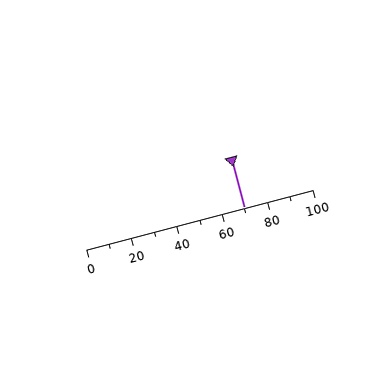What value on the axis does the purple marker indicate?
The marker indicates approximately 70.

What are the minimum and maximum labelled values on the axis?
The axis runs from 0 to 100.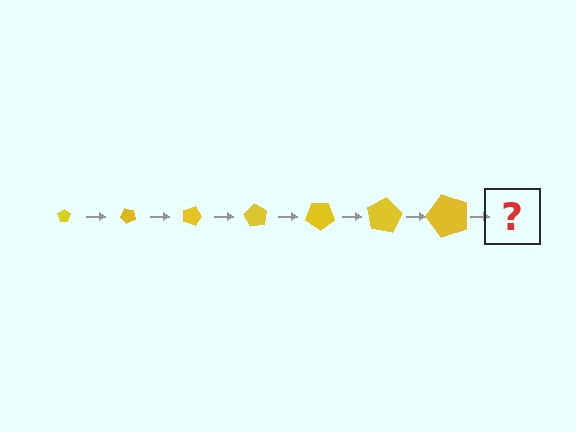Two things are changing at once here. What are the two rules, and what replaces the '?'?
The two rules are that the pentagon grows larger each step and it rotates 45 degrees each step. The '?' should be a pentagon, larger than the previous one and rotated 315 degrees from the start.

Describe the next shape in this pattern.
It should be a pentagon, larger than the previous one and rotated 315 degrees from the start.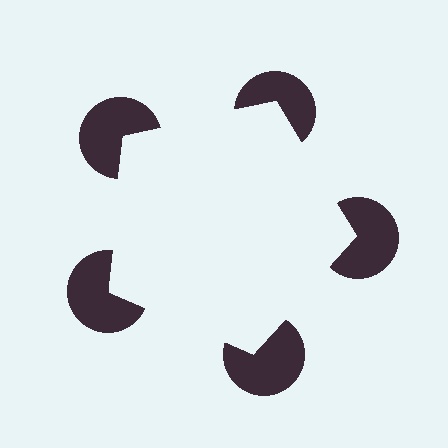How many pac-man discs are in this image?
There are 5 — one at each vertex of the illusory pentagon.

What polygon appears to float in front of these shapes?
An illusory pentagon — its edges are inferred from the aligned wedge cuts in the pac-man discs, not physically drawn.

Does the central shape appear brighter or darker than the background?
It typically appears slightly brighter than the background, even though no actual brightness change is drawn.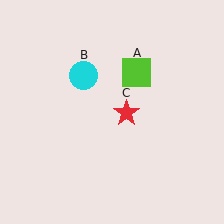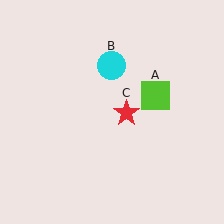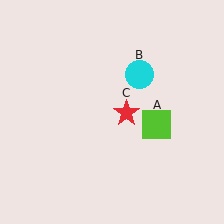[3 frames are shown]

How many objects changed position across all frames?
2 objects changed position: lime square (object A), cyan circle (object B).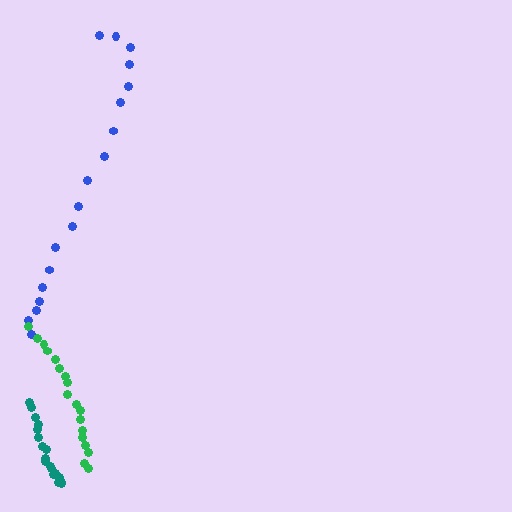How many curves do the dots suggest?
There are 3 distinct paths.